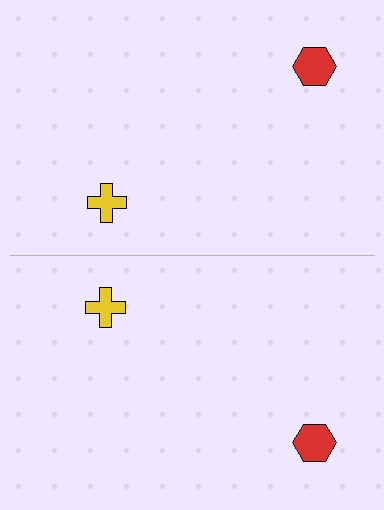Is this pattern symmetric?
Yes, this pattern has bilateral (reflection) symmetry.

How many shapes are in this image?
There are 4 shapes in this image.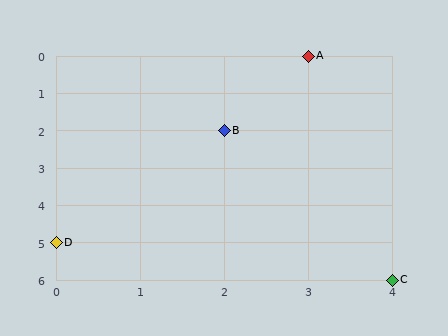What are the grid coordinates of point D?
Point D is at grid coordinates (0, 5).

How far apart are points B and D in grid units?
Points B and D are 2 columns and 3 rows apart (about 3.6 grid units diagonally).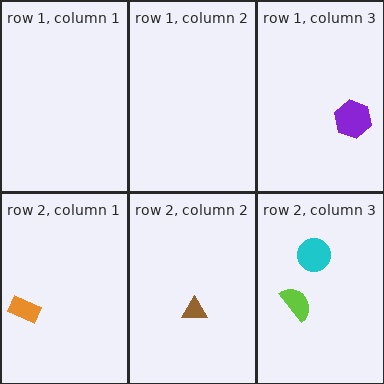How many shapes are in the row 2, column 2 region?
1.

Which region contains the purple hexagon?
The row 1, column 3 region.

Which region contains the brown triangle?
The row 2, column 2 region.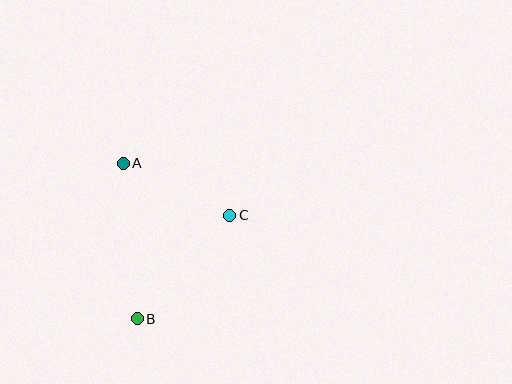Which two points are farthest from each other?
Points A and B are farthest from each other.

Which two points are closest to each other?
Points A and C are closest to each other.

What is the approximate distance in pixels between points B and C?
The distance between B and C is approximately 139 pixels.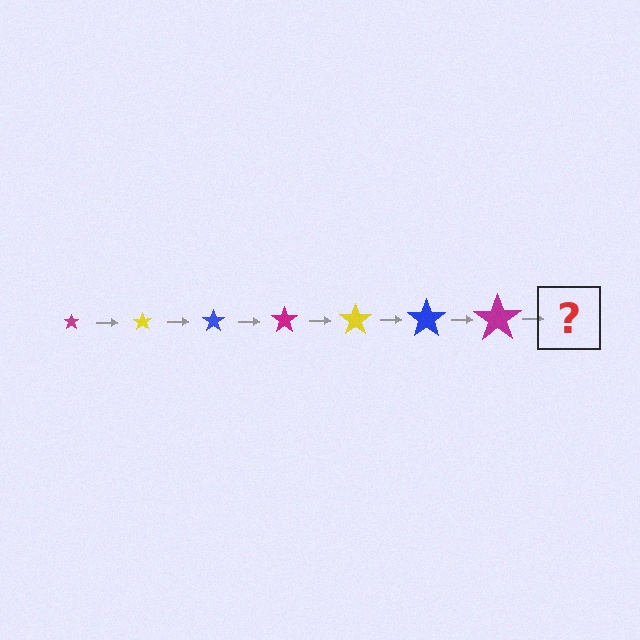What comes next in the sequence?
The next element should be a yellow star, larger than the previous one.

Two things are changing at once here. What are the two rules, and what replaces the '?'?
The two rules are that the star grows larger each step and the color cycles through magenta, yellow, and blue. The '?' should be a yellow star, larger than the previous one.